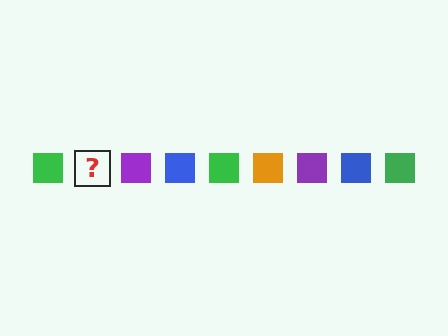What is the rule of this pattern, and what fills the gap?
The rule is that the pattern cycles through green, orange, purple, blue squares. The gap should be filled with an orange square.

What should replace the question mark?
The question mark should be replaced with an orange square.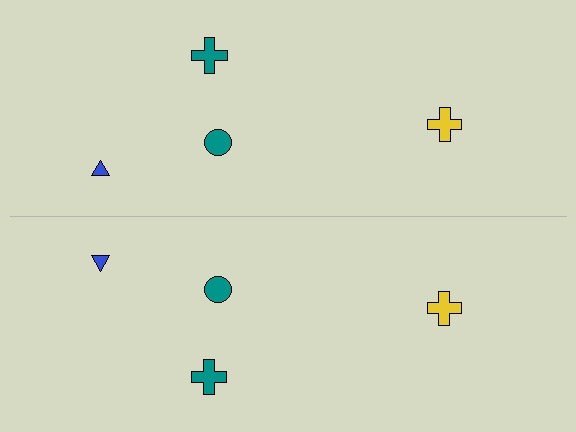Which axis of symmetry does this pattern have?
The pattern has a horizontal axis of symmetry running through the center of the image.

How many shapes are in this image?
There are 8 shapes in this image.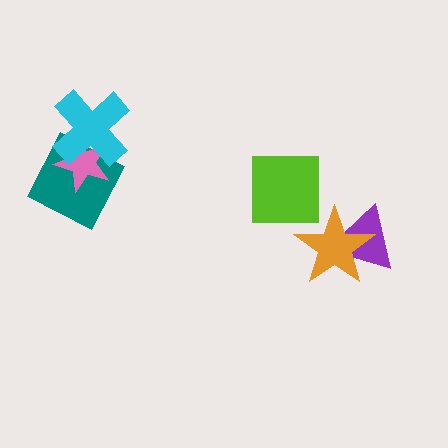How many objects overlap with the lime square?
0 objects overlap with the lime square.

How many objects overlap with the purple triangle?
1 object overlaps with the purple triangle.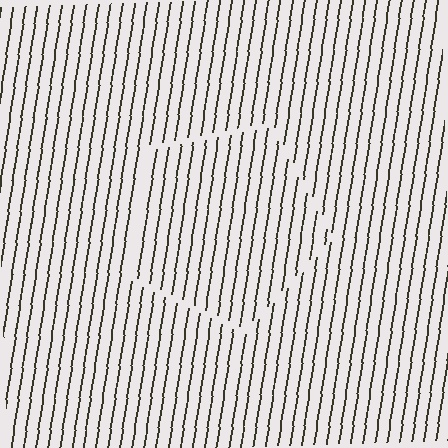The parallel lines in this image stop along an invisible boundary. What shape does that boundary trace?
An illusory pentagon. The interior of the shape contains the same grating, shifted by half a period — the contour is defined by the phase discontinuity where line-ends from the inner and outer gratings abut.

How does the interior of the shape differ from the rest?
The interior of the shape contains the same grating, shifted by half a period — the contour is defined by the phase discontinuity where line-ends from the inner and outer gratings abut.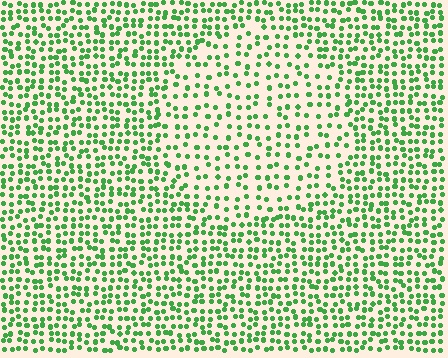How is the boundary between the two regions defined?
The boundary is defined by a change in element density (approximately 1.7x ratio). All elements are the same color, size, and shape.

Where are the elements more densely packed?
The elements are more densely packed outside the circle boundary.